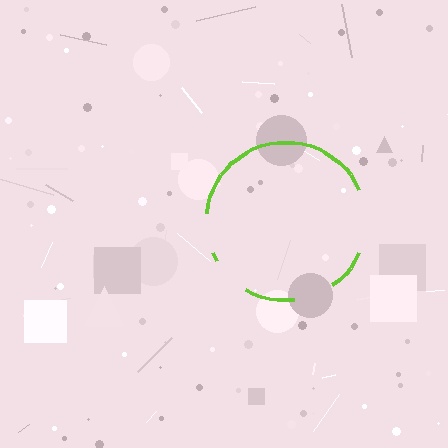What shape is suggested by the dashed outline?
The dashed outline suggests a circle.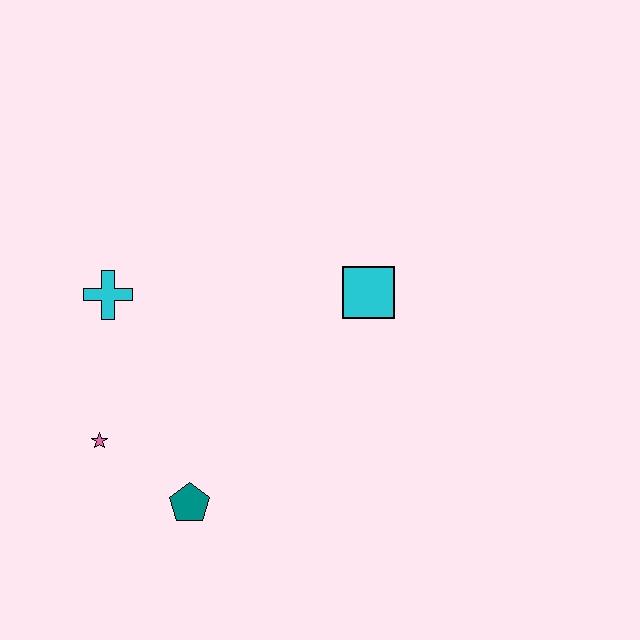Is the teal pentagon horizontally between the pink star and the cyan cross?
No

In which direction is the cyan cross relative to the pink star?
The cyan cross is above the pink star.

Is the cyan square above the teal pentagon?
Yes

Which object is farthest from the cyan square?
The pink star is farthest from the cyan square.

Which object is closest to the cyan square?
The cyan cross is closest to the cyan square.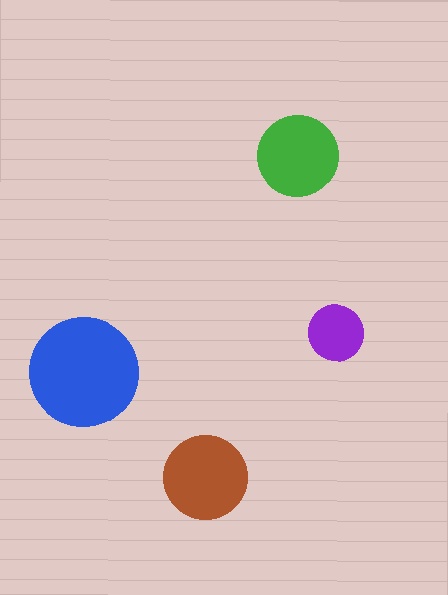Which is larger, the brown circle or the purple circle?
The brown one.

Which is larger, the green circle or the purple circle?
The green one.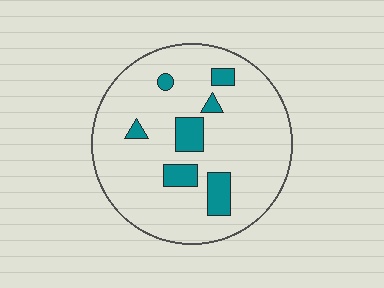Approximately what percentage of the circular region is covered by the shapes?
Approximately 15%.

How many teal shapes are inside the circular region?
7.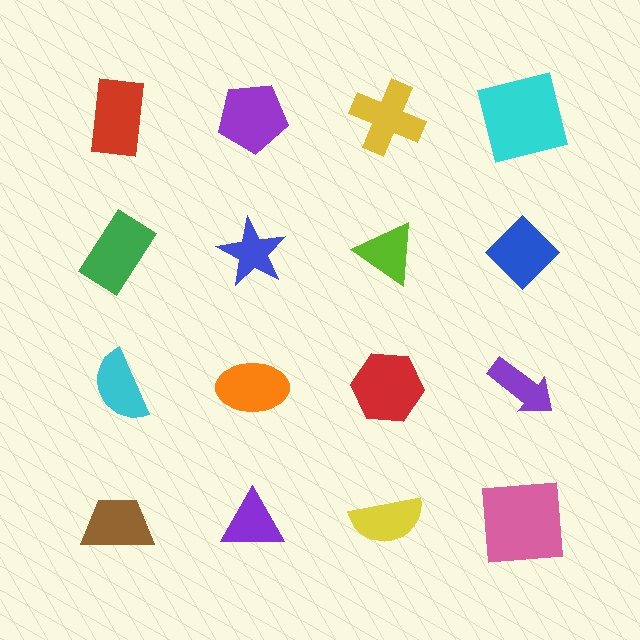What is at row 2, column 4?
A blue diamond.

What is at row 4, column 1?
A brown trapezoid.